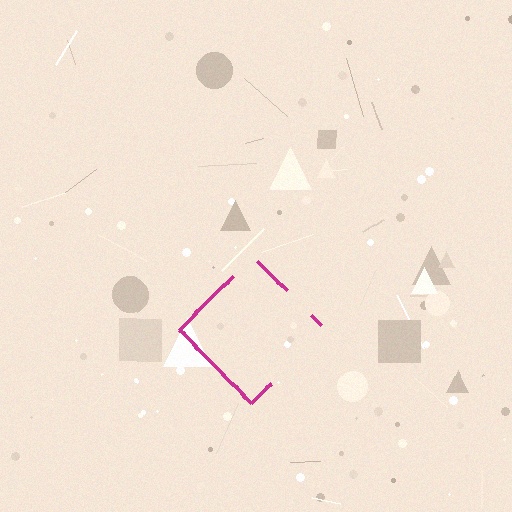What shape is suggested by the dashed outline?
The dashed outline suggests a diamond.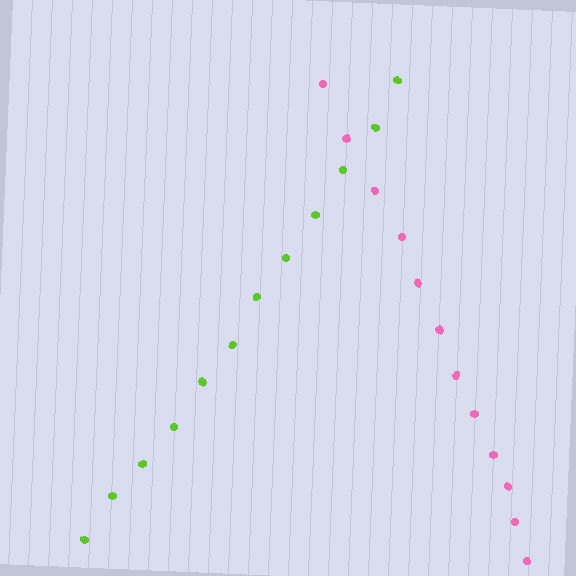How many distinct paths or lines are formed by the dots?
There are 2 distinct paths.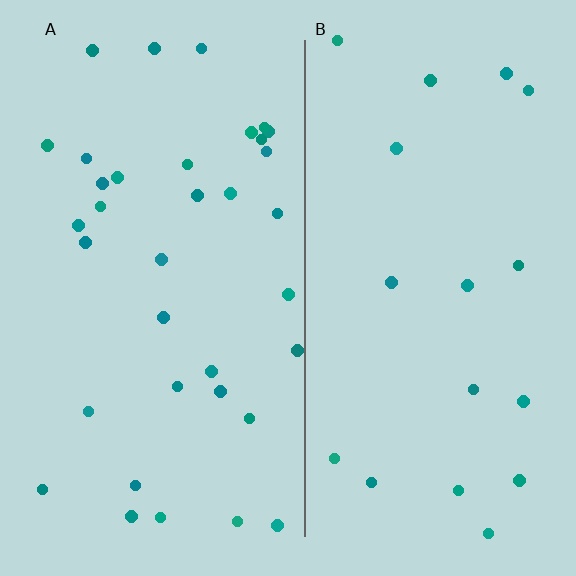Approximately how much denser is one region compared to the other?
Approximately 2.0× — region A over region B.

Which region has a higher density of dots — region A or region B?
A (the left).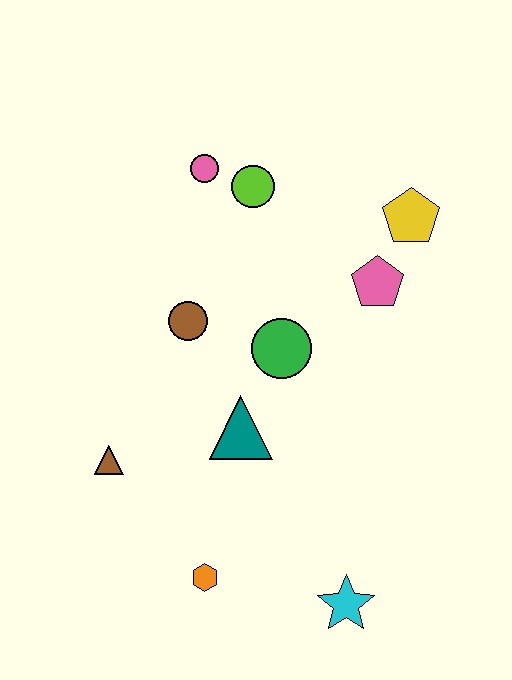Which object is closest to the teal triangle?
The green circle is closest to the teal triangle.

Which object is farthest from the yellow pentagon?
The orange hexagon is farthest from the yellow pentagon.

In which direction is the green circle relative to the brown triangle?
The green circle is to the right of the brown triangle.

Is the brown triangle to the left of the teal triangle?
Yes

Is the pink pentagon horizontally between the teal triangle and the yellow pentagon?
Yes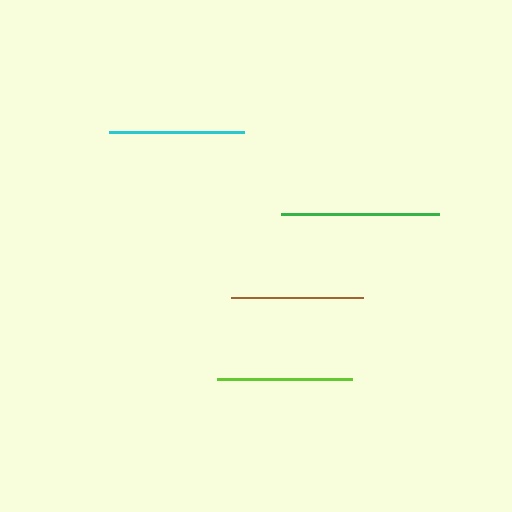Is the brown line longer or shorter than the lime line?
The lime line is longer than the brown line.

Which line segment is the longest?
The green line is the longest at approximately 158 pixels.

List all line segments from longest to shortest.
From longest to shortest: green, lime, cyan, brown.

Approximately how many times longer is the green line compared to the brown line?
The green line is approximately 1.2 times the length of the brown line.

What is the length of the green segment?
The green segment is approximately 158 pixels long.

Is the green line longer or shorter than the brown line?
The green line is longer than the brown line.